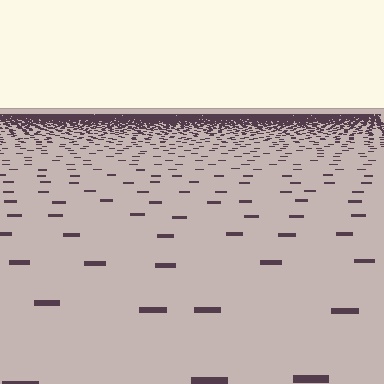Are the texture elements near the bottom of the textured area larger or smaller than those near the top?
Larger. Near the bottom, elements are closer to the viewer and appear at a bigger on-screen size.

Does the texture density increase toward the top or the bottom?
Density increases toward the top.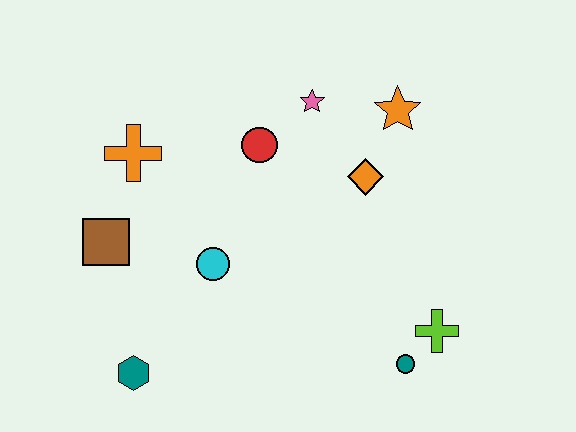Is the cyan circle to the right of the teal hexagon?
Yes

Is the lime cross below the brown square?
Yes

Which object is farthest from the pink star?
The teal hexagon is farthest from the pink star.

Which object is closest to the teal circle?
The lime cross is closest to the teal circle.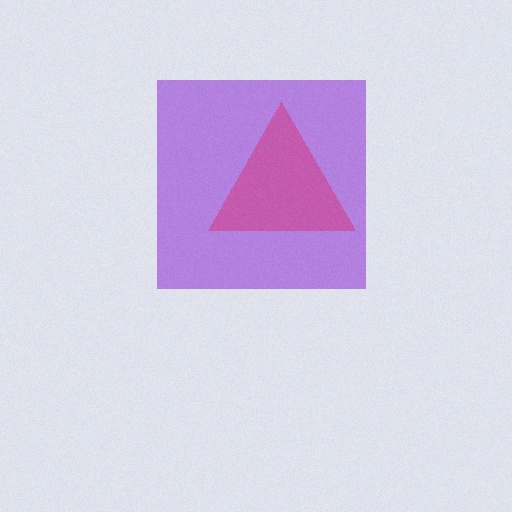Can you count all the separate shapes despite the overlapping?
Yes, there are 2 separate shapes.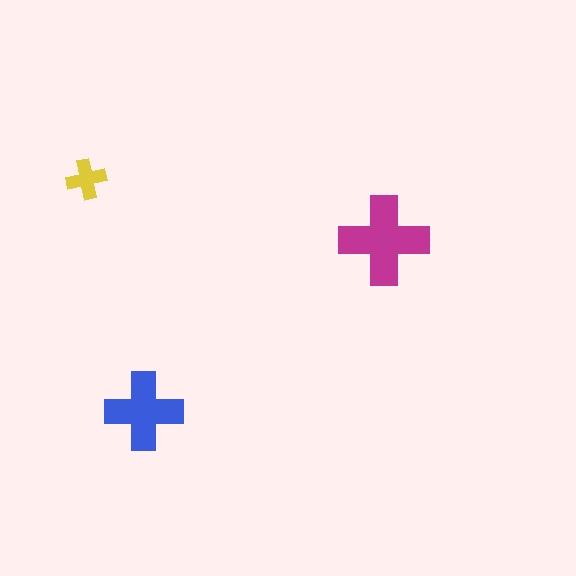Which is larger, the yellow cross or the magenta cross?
The magenta one.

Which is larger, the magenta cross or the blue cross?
The magenta one.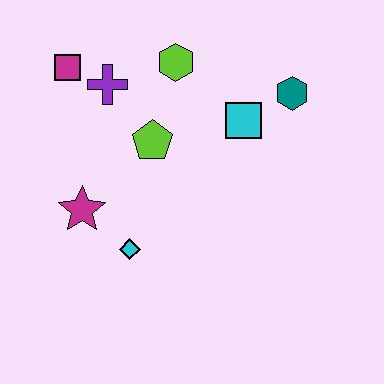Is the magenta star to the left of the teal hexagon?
Yes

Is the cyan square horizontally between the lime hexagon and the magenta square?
No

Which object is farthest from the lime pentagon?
The teal hexagon is farthest from the lime pentagon.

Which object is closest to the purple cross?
The magenta square is closest to the purple cross.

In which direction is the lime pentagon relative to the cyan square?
The lime pentagon is to the left of the cyan square.